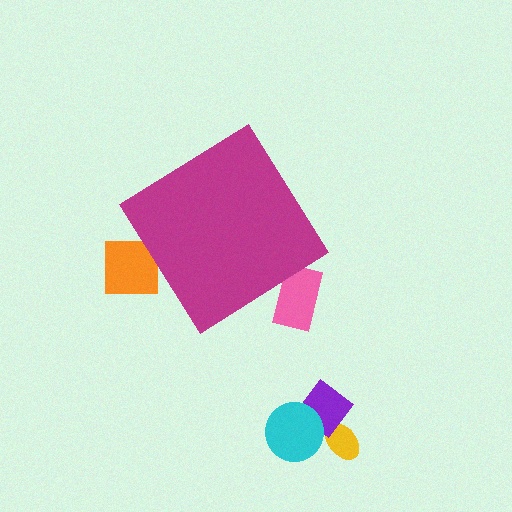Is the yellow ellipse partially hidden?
No, the yellow ellipse is fully visible.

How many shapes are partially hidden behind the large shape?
2 shapes are partially hidden.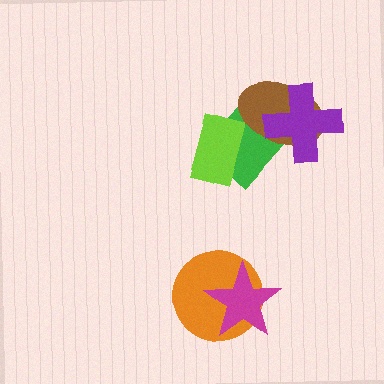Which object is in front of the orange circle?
The magenta star is in front of the orange circle.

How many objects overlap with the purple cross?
2 objects overlap with the purple cross.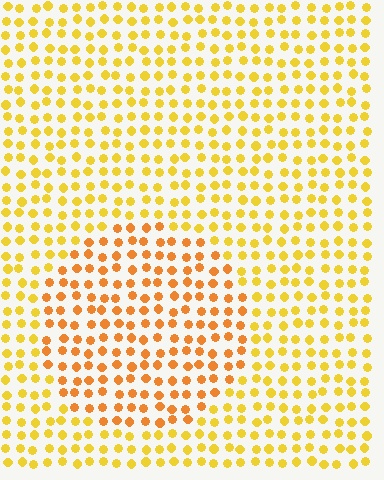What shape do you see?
I see a circle.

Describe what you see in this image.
The image is filled with small yellow elements in a uniform arrangement. A circle-shaped region is visible where the elements are tinted to a slightly different hue, forming a subtle color boundary.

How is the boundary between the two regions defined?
The boundary is defined purely by a slight shift in hue (about 24 degrees). Spacing, size, and orientation are identical on both sides.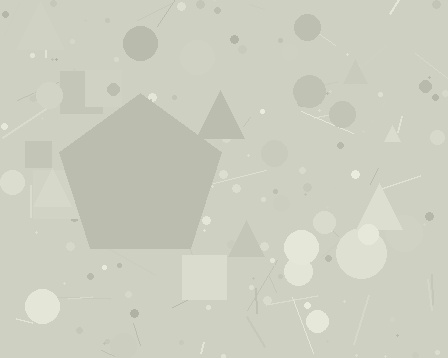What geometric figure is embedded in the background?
A pentagon is embedded in the background.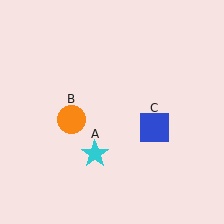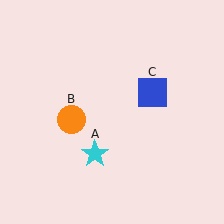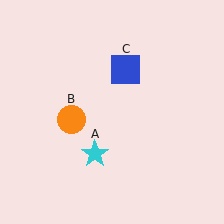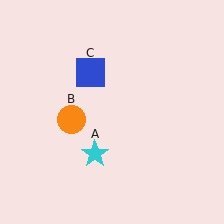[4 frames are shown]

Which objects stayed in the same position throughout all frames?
Cyan star (object A) and orange circle (object B) remained stationary.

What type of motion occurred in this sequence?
The blue square (object C) rotated counterclockwise around the center of the scene.